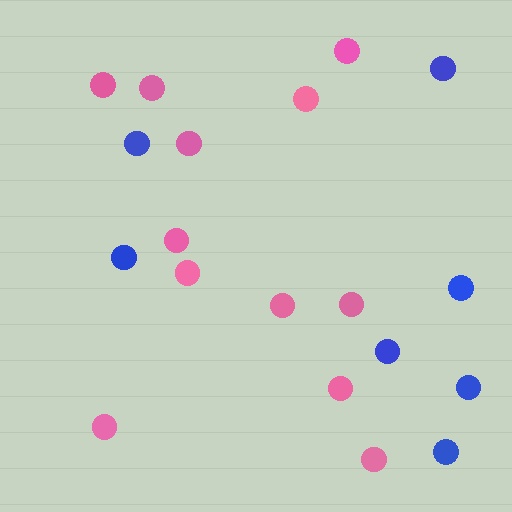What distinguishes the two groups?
There are 2 groups: one group of pink circles (12) and one group of blue circles (7).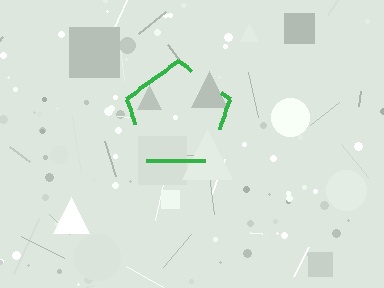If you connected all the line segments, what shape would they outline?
They would outline a pentagon.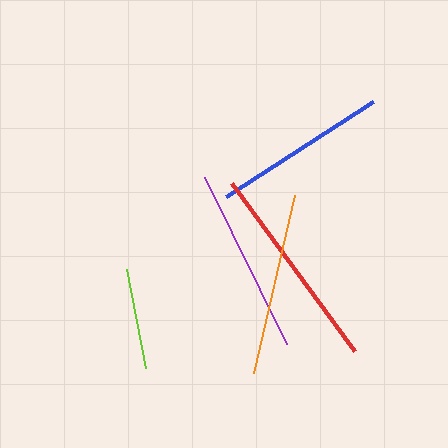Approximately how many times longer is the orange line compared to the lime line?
The orange line is approximately 1.8 times the length of the lime line.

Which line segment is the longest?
The red line is the longest at approximately 208 pixels.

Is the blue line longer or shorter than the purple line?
The purple line is longer than the blue line.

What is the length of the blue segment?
The blue segment is approximately 175 pixels long.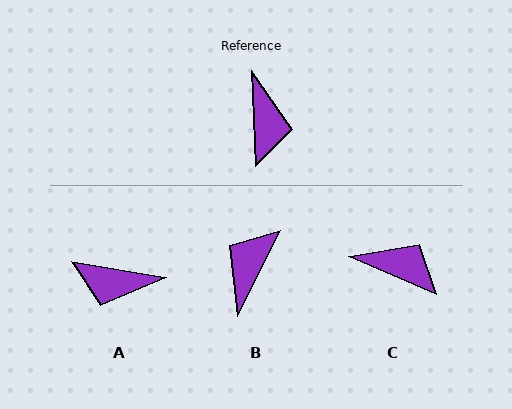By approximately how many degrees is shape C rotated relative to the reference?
Approximately 64 degrees counter-clockwise.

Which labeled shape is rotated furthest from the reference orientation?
B, about 151 degrees away.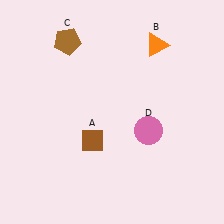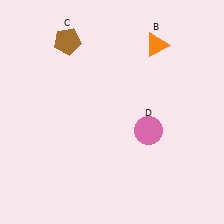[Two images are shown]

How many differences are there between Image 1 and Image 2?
There is 1 difference between the two images.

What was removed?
The brown diamond (A) was removed in Image 2.